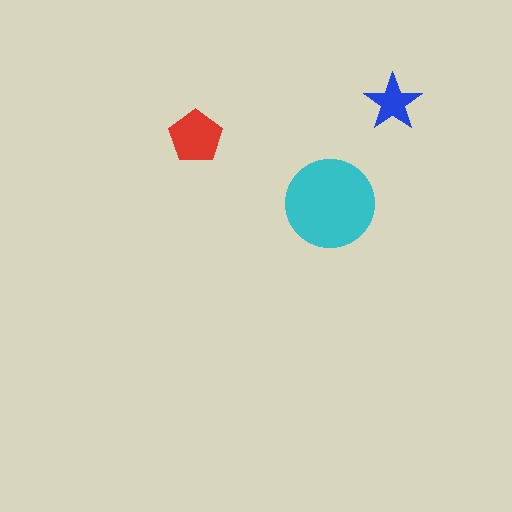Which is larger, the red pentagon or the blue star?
The red pentagon.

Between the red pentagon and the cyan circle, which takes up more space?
The cyan circle.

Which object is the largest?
The cyan circle.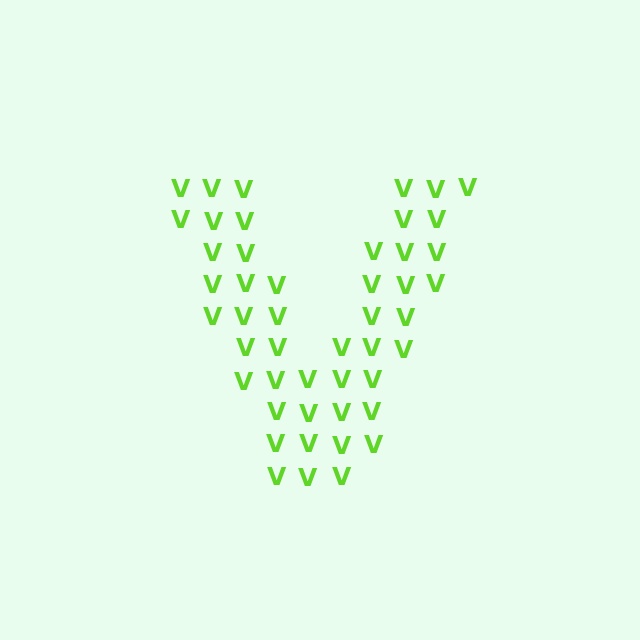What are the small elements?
The small elements are letter V's.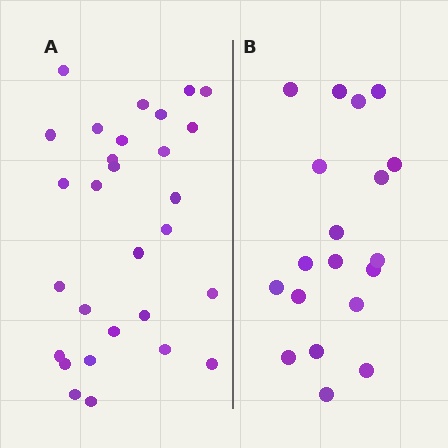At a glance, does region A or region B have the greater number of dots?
Region A (the left region) has more dots.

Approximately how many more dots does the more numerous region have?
Region A has roughly 10 or so more dots than region B.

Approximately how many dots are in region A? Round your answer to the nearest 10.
About 30 dots. (The exact count is 29, which rounds to 30.)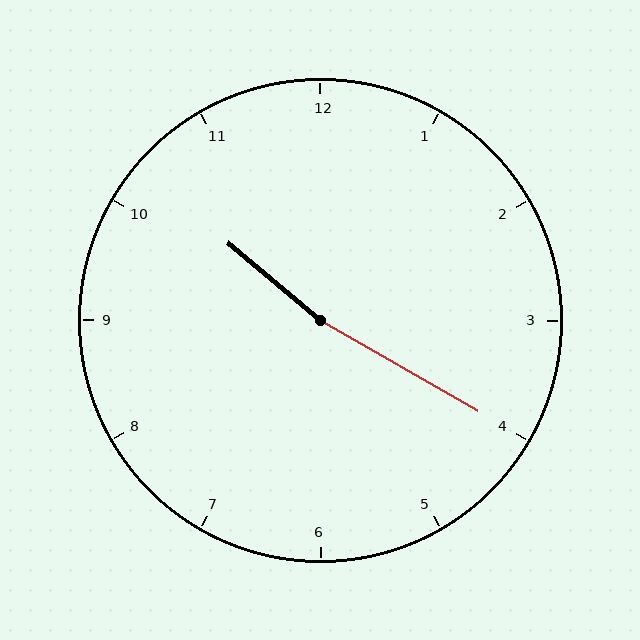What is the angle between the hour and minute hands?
Approximately 170 degrees.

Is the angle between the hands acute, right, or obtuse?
It is obtuse.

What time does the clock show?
10:20.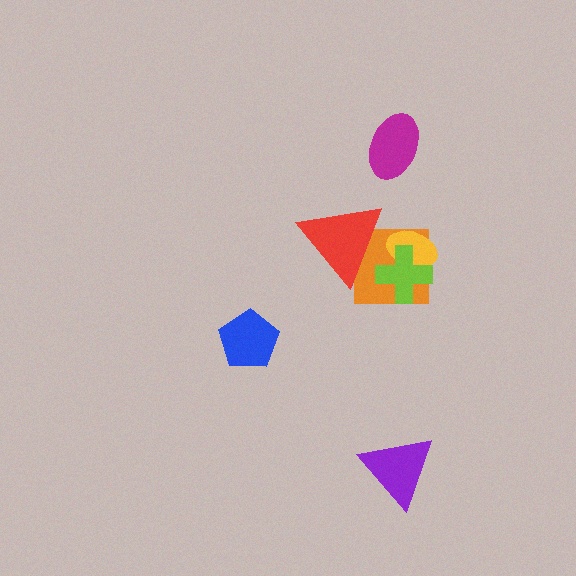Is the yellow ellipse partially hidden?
Yes, it is partially covered by another shape.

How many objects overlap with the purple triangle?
0 objects overlap with the purple triangle.